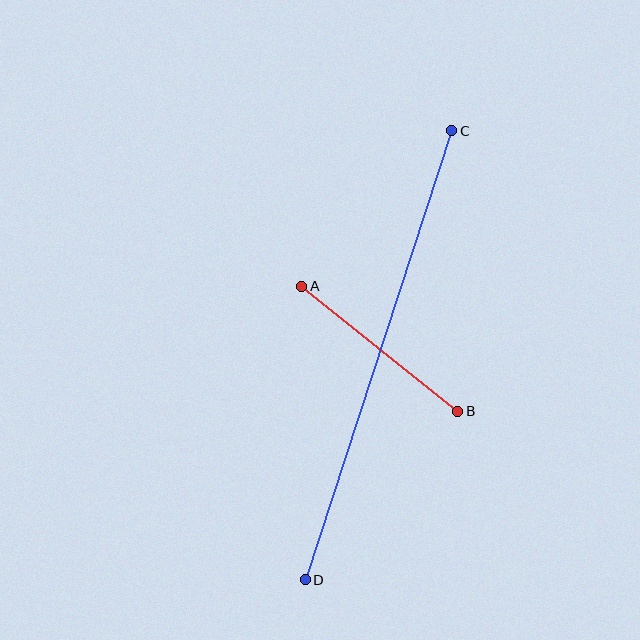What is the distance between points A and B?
The distance is approximately 200 pixels.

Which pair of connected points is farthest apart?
Points C and D are farthest apart.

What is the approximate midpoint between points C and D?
The midpoint is at approximately (378, 355) pixels.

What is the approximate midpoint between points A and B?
The midpoint is at approximately (380, 349) pixels.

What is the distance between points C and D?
The distance is approximately 472 pixels.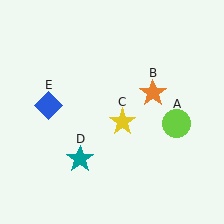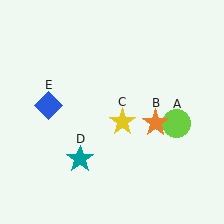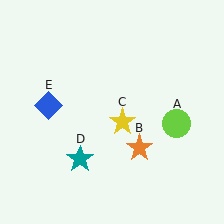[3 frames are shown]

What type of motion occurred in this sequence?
The orange star (object B) rotated clockwise around the center of the scene.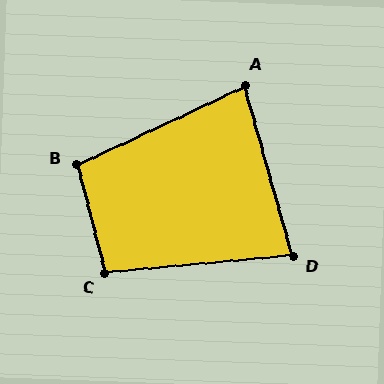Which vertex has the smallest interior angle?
D, at approximately 80 degrees.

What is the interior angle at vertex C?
Approximately 99 degrees (obtuse).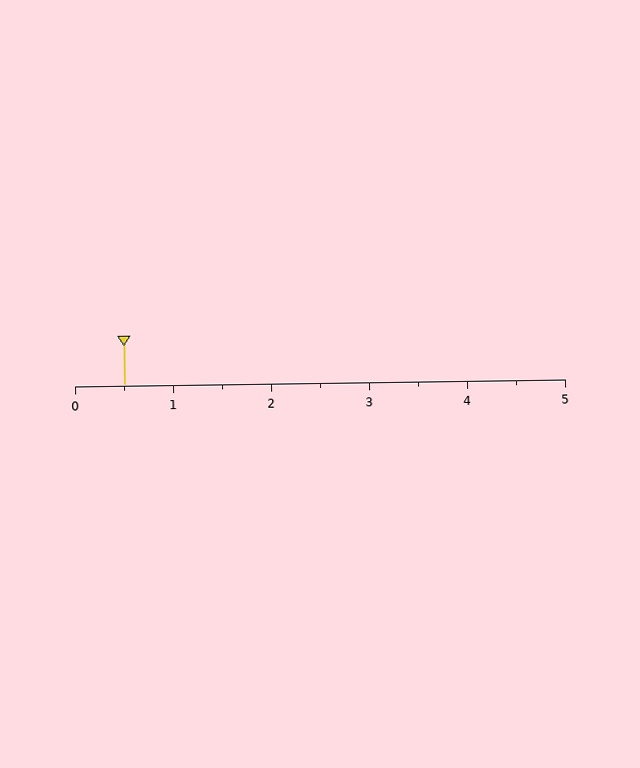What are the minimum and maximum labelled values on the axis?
The axis runs from 0 to 5.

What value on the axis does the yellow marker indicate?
The marker indicates approximately 0.5.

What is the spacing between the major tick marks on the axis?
The major ticks are spaced 1 apart.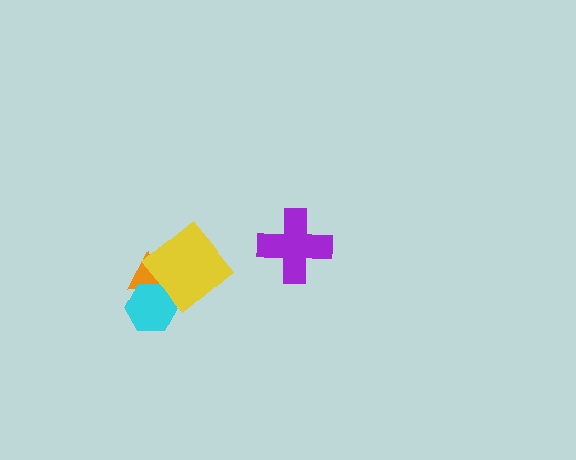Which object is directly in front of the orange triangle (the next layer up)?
The cyan hexagon is directly in front of the orange triangle.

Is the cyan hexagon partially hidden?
Yes, it is partially covered by another shape.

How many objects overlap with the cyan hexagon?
2 objects overlap with the cyan hexagon.